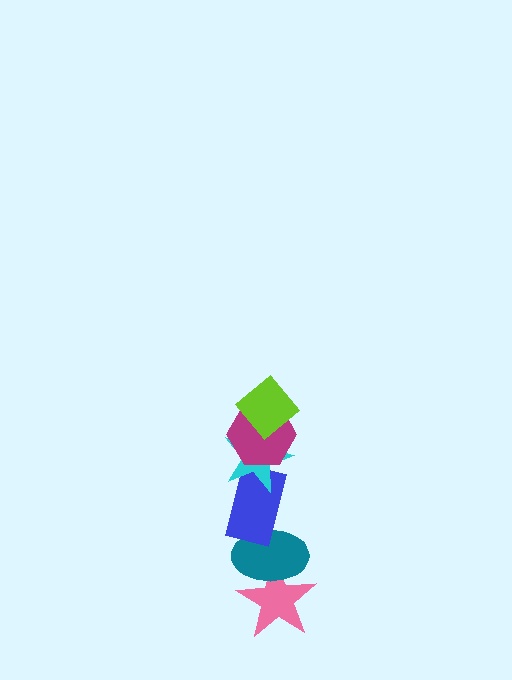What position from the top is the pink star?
The pink star is 6th from the top.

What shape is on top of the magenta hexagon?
The lime diamond is on top of the magenta hexagon.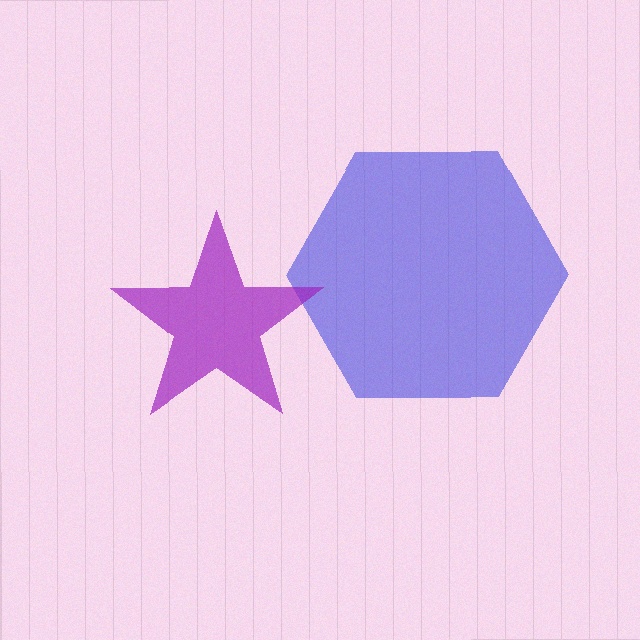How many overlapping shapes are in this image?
There are 2 overlapping shapes in the image.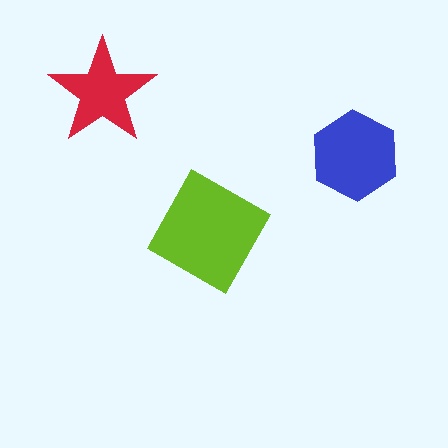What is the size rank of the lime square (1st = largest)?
1st.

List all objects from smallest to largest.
The red star, the blue hexagon, the lime square.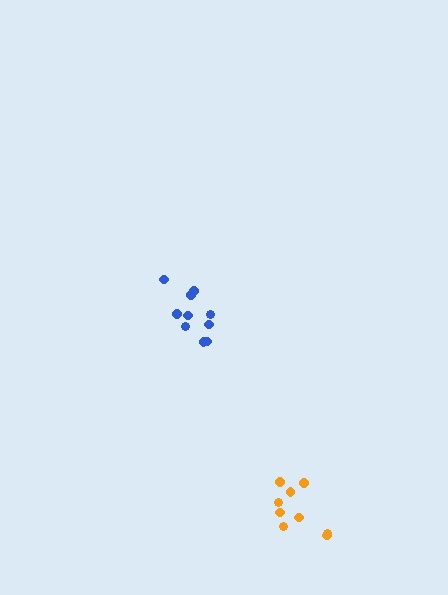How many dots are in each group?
Group 1: 9 dots, Group 2: 10 dots (19 total).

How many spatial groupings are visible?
There are 2 spatial groupings.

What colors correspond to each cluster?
The clusters are colored: orange, blue.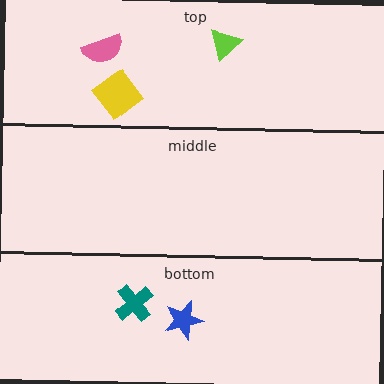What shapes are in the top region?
The pink semicircle, the yellow diamond, the lime triangle.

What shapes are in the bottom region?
The teal cross, the blue star.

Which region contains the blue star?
The bottom region.